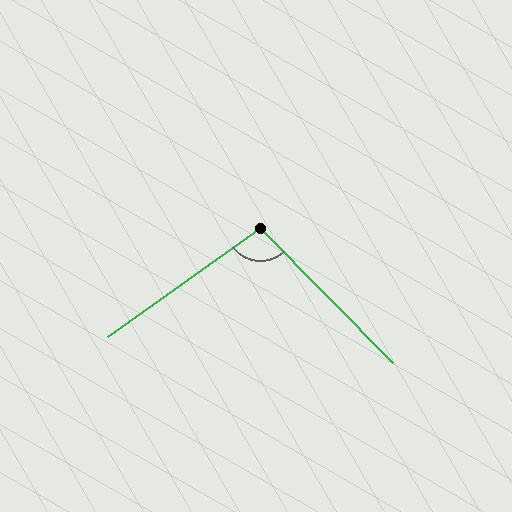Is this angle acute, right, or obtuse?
It is obtuse.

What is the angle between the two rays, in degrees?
Approximately 99 degrees.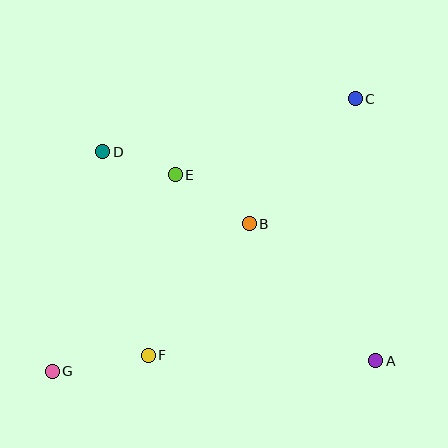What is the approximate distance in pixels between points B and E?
The distance between B and E is approximately 89 pixels.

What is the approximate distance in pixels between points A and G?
The distance between A and G is approximately 324 pixels.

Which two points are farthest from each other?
Points C and G are farthest from each other.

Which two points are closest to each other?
Points D and E are closest to each other.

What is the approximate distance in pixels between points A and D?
The distance between A and D is approximately 344 pixels.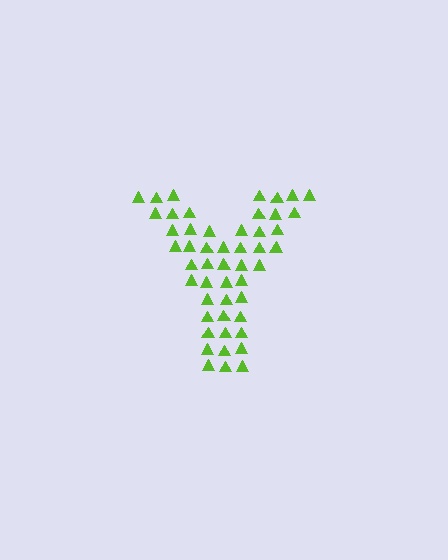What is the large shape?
The large shape is the letter Y.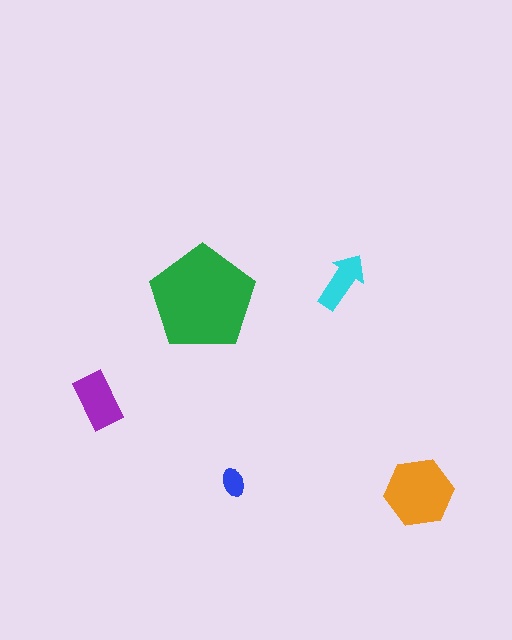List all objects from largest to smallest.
The green pentagon, the orange hexagon, the purple rectangle, the cyan arrow, the blue ellipse.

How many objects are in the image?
There are 5 objects in the image.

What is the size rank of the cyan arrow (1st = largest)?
4th.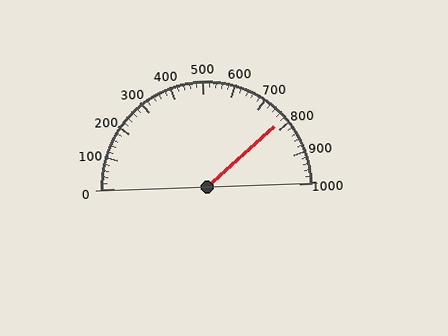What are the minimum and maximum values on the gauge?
The gauge ranges from 0 to 1000.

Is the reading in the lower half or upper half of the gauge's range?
The reading is in the upper half of the range (0 to 1000).